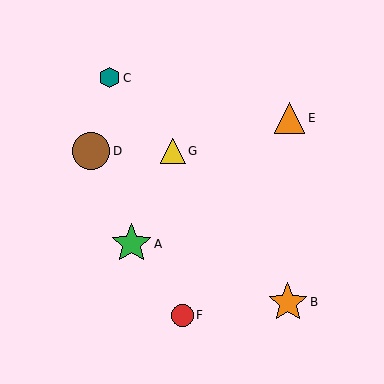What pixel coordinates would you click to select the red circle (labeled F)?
Click at (183, 315) to select the red circle F.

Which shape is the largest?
The green star (labeled A) is the largest.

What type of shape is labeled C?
Shape C is a teal hexagon.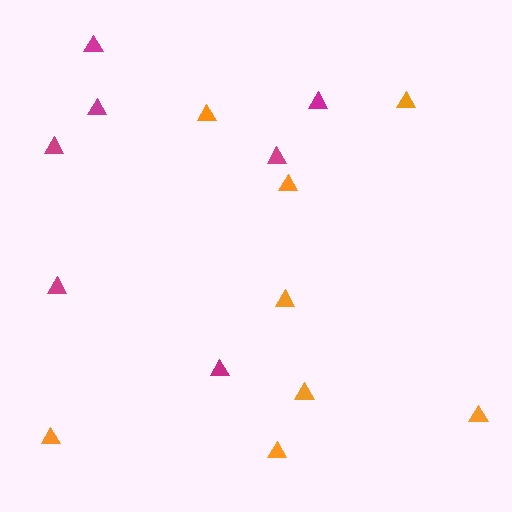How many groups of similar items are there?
There are 2 groups: one group of magenta triangles (7) and one group of orange triangles (8).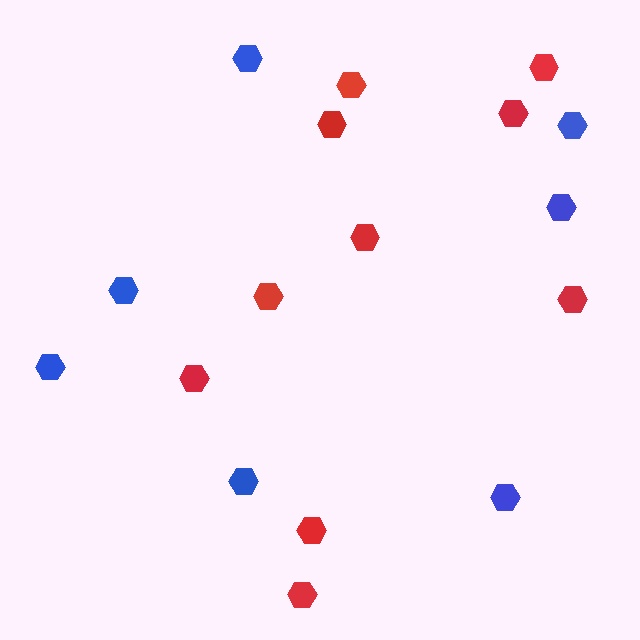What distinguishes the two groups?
There are 2 groups: one group of red hexagons (10) and one group of blue hexagons (7).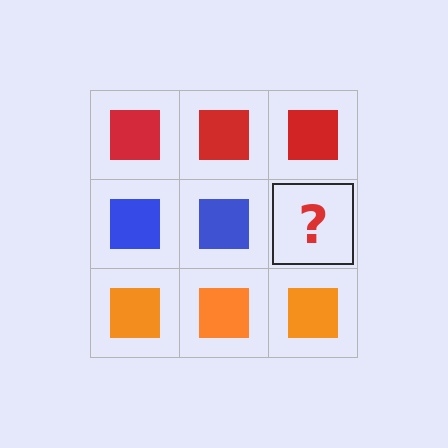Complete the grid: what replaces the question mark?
The question mark should be replaced with a blue square.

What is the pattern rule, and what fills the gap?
The rule is that each row has a consistent color. The gap should be filled with a blue square.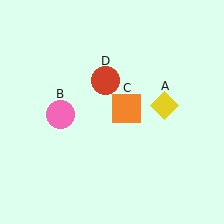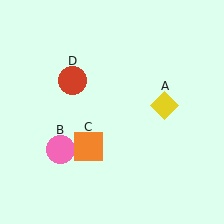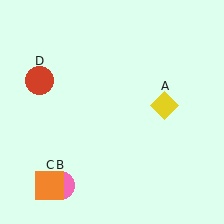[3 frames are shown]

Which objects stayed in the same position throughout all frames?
Yellow diamond (object A) remained stationary.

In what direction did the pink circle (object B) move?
The pink circle (object B) moved down.